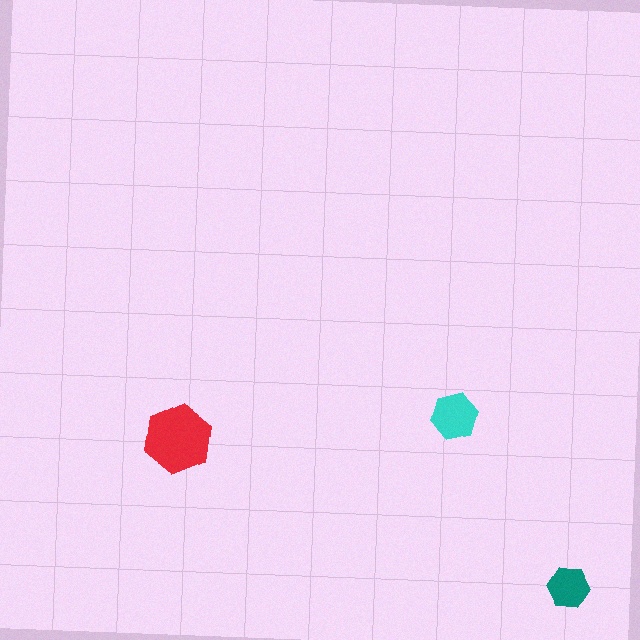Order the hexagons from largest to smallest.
the red one, the cyan one, the teal one.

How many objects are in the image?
There are 3 objects in the image.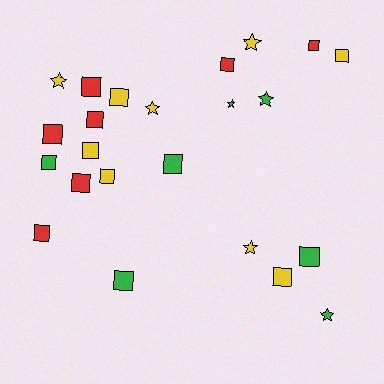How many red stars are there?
There are no red stars.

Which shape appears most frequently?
Square, with 16 objects.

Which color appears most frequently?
Yellow, with 9 objects.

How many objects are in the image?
There are 23 objects.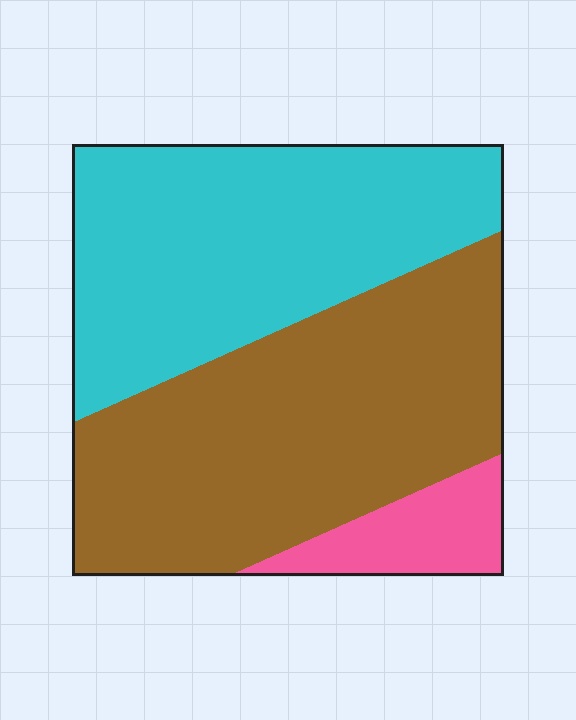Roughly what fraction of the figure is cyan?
Cyan takes up about two fifths (2/5) of the figure.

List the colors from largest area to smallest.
From largest to smallest: brown, cyan, pink.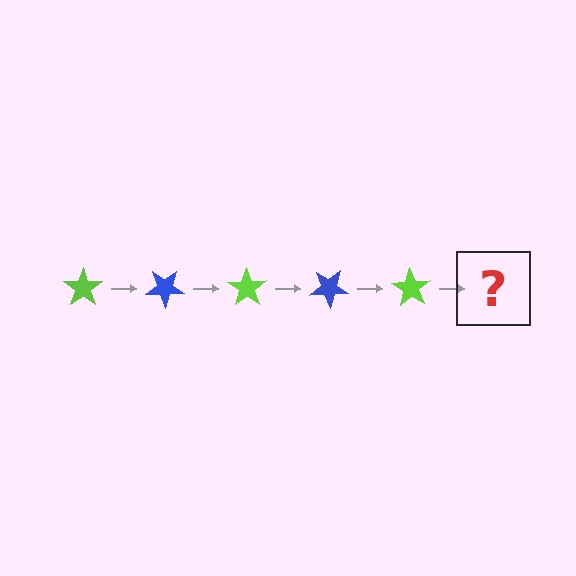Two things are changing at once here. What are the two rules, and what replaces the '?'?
The two rules are that it rotates 35 degrees each step and the color cycles through lime and blue. The '?' should be a blue star, rotated 175 degrees from the start.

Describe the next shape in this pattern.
It should be a blue star, rotated 175 degrees from the start.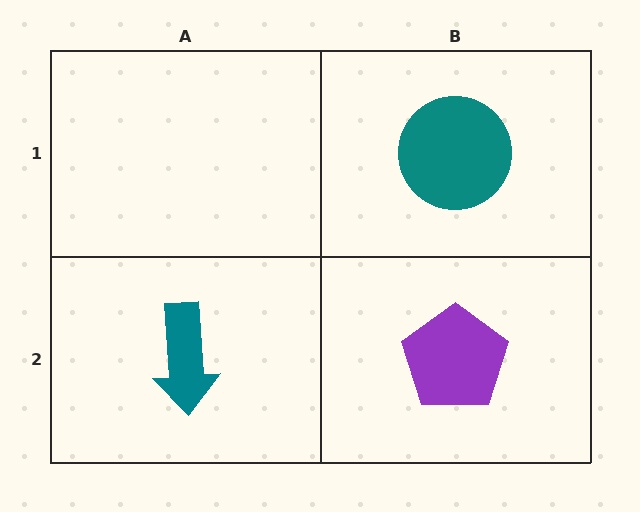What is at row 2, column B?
A purple pentagon.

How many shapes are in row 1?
1 shape.